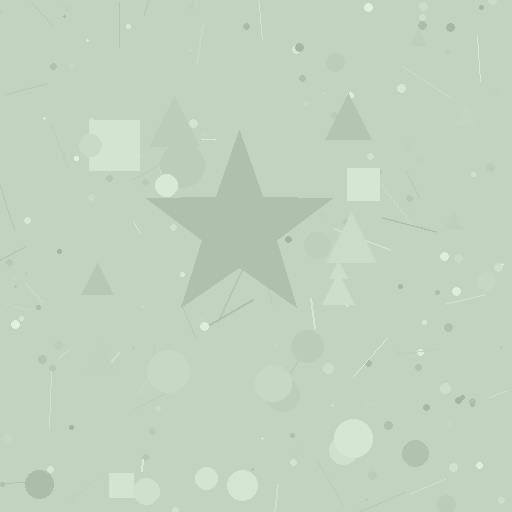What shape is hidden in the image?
A star is hidden in the image.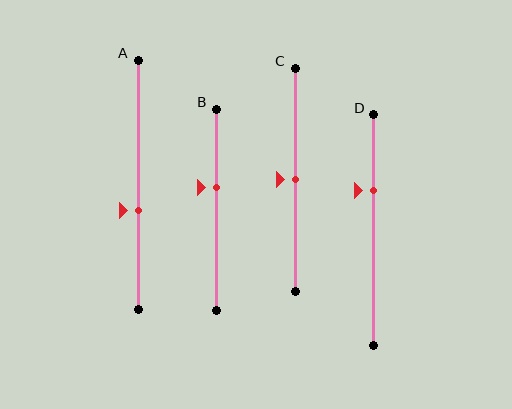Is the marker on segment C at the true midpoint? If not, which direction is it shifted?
Yes, the marker on segment C is at the true midpoint.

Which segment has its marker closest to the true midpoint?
Segment C has its marker closest to the true midpoint.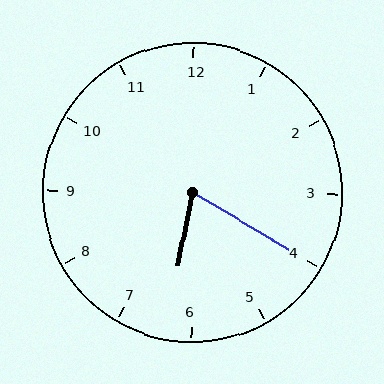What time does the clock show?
6:20.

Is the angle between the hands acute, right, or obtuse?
It is acute.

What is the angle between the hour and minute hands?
Approximately 70 degrees.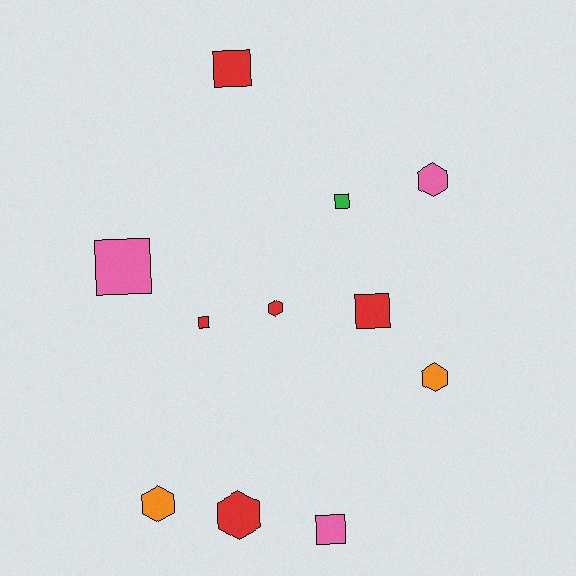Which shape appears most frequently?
Square, with 6 objects.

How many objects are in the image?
There are 11 objects.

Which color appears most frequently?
Red, with 5 objects.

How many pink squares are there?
There are 2 pink squares.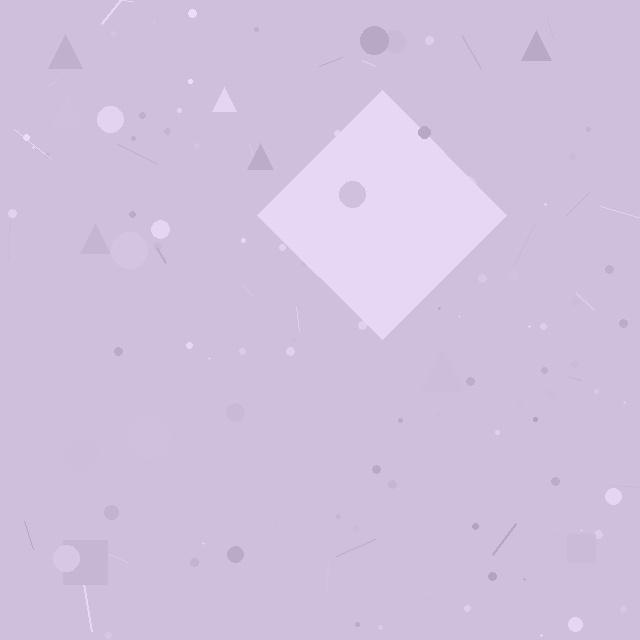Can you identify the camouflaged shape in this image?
The camouflaged shape is a diamond.